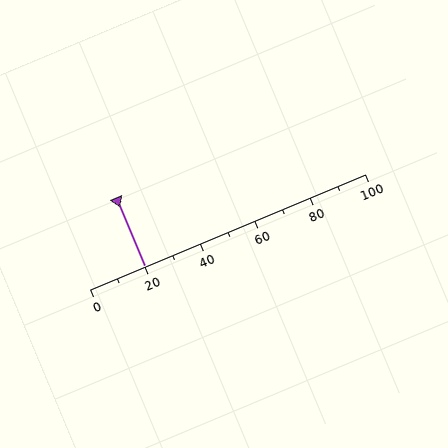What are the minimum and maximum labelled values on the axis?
The axis runs from 0 to 100.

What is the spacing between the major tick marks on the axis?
The major ticks are spaced 20 apart.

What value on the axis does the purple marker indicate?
The marker indicates approximately 20.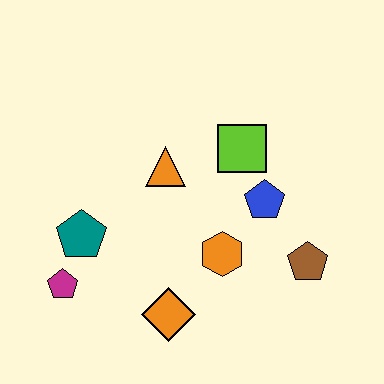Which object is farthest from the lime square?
The magenta pentagon is farthest from the lime square.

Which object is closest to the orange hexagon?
The blue pentagon is closest to the orange hexagon.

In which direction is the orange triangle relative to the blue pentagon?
The orange triangle is to the left of the blue pentagon.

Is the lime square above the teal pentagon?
Yes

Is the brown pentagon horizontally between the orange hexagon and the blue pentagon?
No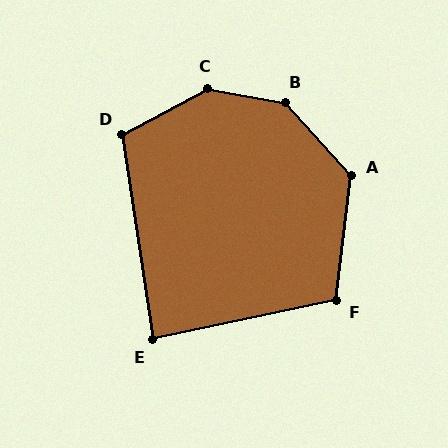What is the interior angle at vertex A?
Approximately 131 degrees (obtuse).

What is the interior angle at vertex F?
Approximately 109 degrees (obtuse).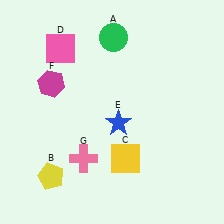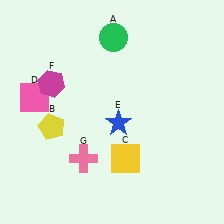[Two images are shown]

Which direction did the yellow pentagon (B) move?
The yellow pentagon (B) moved up.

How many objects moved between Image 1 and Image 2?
2 objects moved between the two images.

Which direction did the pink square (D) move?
The pink square (D) moved down.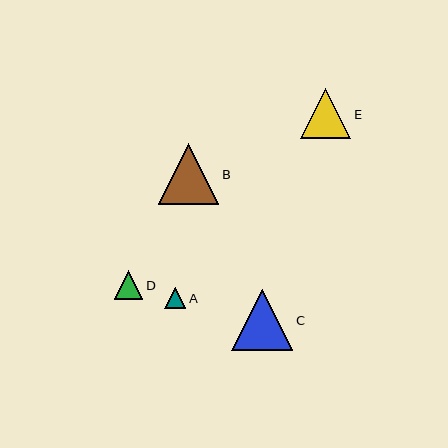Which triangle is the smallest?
Triangle A is the smallest with a size of approximately 21 pixels.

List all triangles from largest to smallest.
From largest to smallest: C, B, E, D, A.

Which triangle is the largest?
Triangle C is the largest with a size of approximately 61 pixels.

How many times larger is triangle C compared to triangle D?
Triangle C is approximately 2.1 times the size of triangle D.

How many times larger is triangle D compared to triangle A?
Triangle D is approximately 1.4 times the size of triangle A.